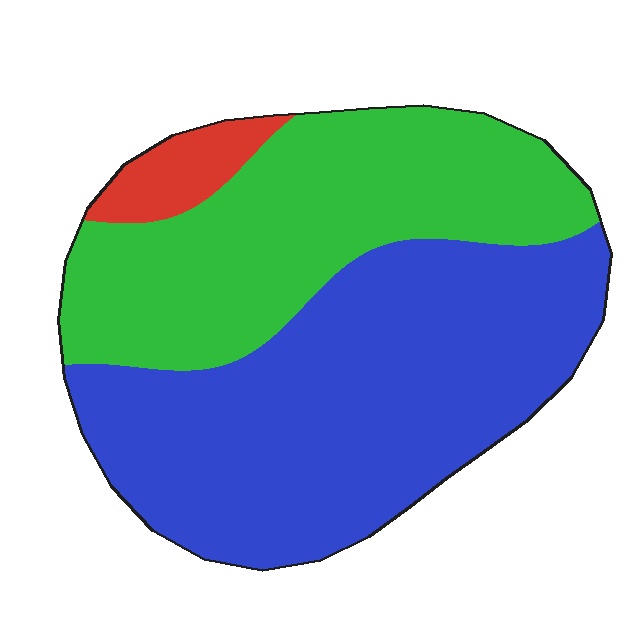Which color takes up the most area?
Blue, at roughly 55%.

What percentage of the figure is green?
Green covers roughly 40% of the figure.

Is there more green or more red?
Green.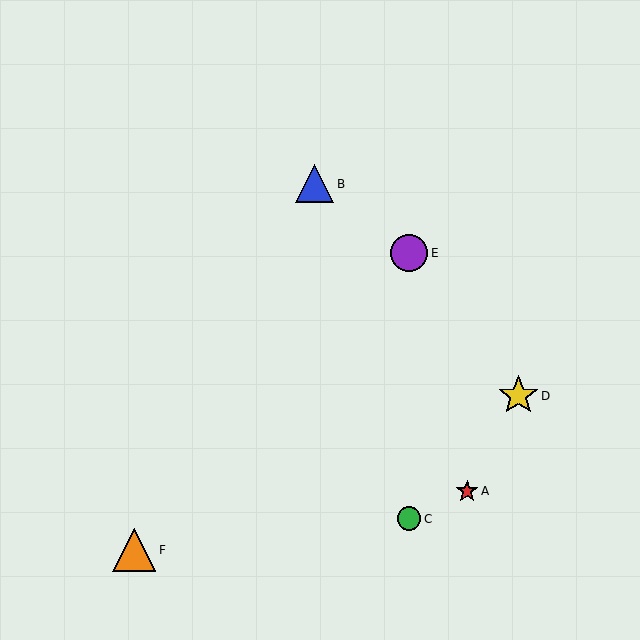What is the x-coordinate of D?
Object D is at x≈518.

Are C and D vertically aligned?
No, C is at x≈409 and D is at x≈518.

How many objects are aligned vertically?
2 objects (C, E) are aligned vertically.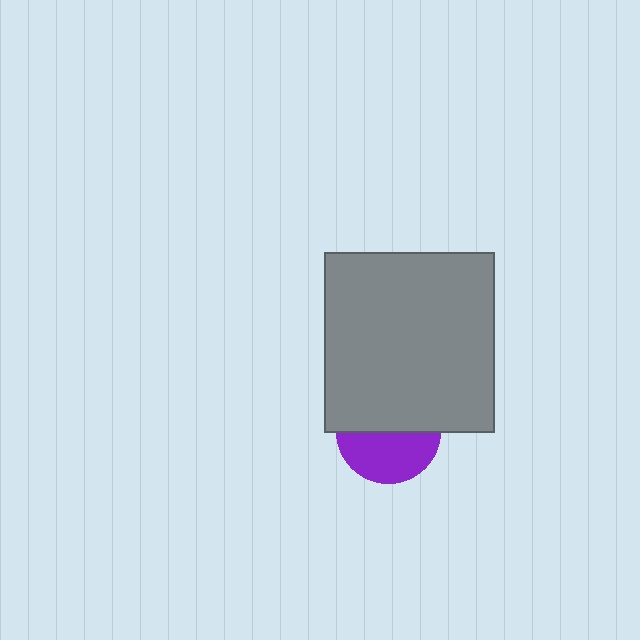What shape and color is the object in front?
The object in front is a gray rectangle.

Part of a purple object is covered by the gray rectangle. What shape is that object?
It is a circle.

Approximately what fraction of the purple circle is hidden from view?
Roughly 52% of the purple circle is hidden behind the gray rectangle.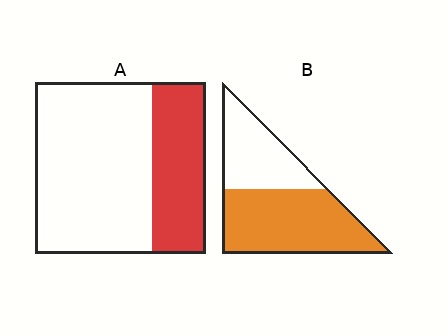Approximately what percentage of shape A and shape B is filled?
A is approximately 30% and B is approximately 60%.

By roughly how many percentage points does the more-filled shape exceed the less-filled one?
By roughly 30 percentage points (B over A).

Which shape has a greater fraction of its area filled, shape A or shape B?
Shape B.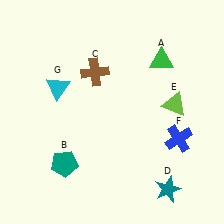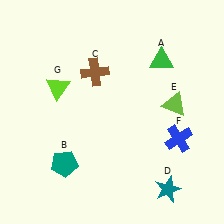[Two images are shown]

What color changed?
The triangle (G) changed from cyan in Image 1 to lime in Image 2.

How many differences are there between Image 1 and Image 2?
There is 1 difference between the two images.